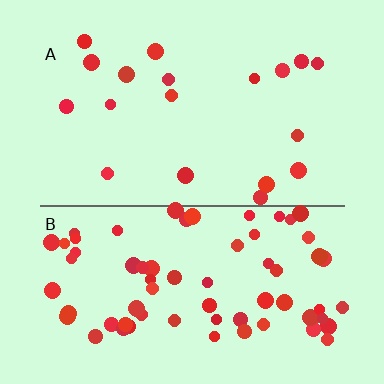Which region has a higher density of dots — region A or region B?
B (the bottom).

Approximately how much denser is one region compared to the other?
Approximately 3.7× — region B over region A.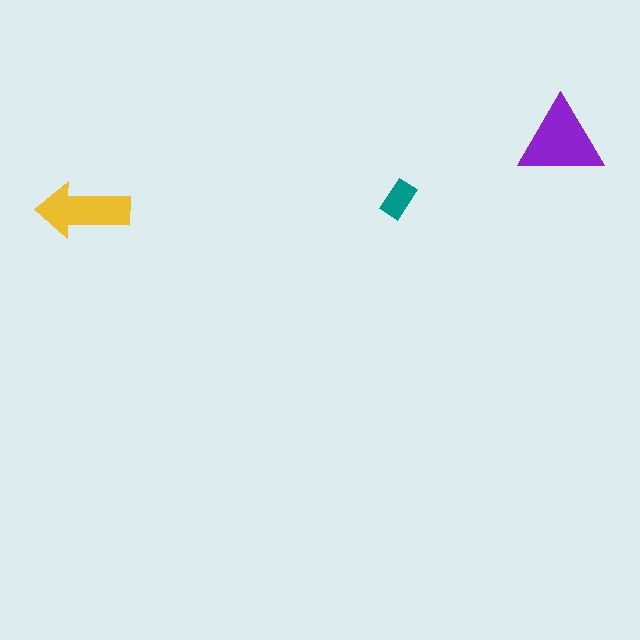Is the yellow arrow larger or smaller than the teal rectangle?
Larger.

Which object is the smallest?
The teal rectangle.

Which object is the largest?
The purple triangle.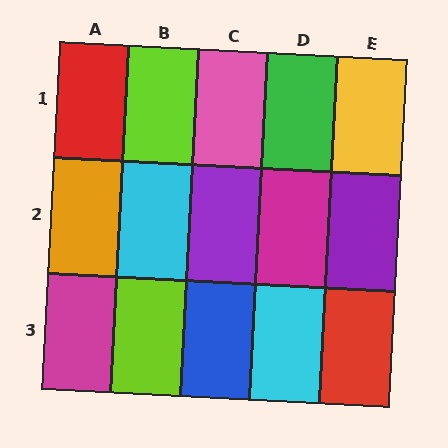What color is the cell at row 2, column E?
Purple.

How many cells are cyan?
2 cells are cyan.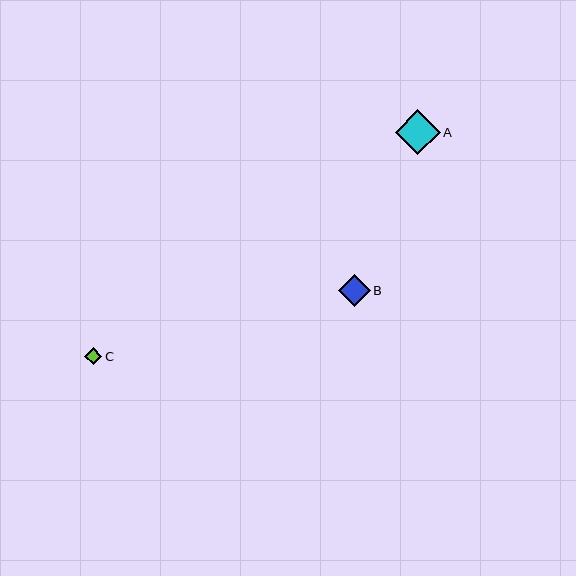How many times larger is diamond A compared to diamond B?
Diamond A is approximately 1.4 times the size of diamond B.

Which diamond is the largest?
Diamond A is the largest with a size of approximately 45 pixels.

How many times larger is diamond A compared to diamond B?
Diamond A is approximately 1.4 times the size of diamond B.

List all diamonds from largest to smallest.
From largest to smallest: A, B, C.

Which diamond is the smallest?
Diamond C is the smallest with a size of approximately 17 pixels.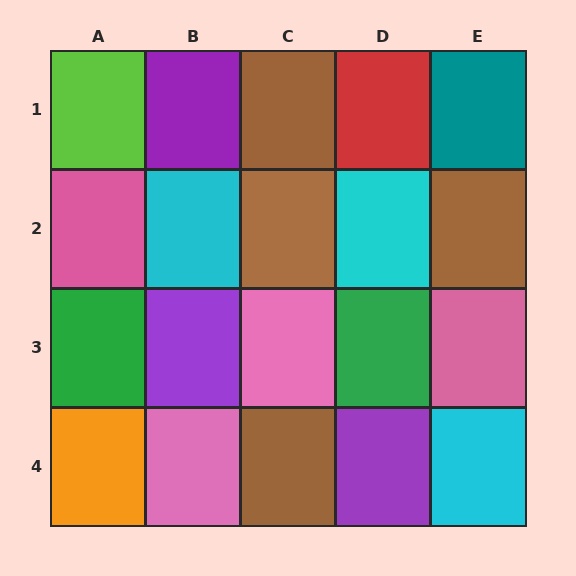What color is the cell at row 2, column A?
Pink.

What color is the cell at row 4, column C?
Brown.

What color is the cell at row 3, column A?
Green.